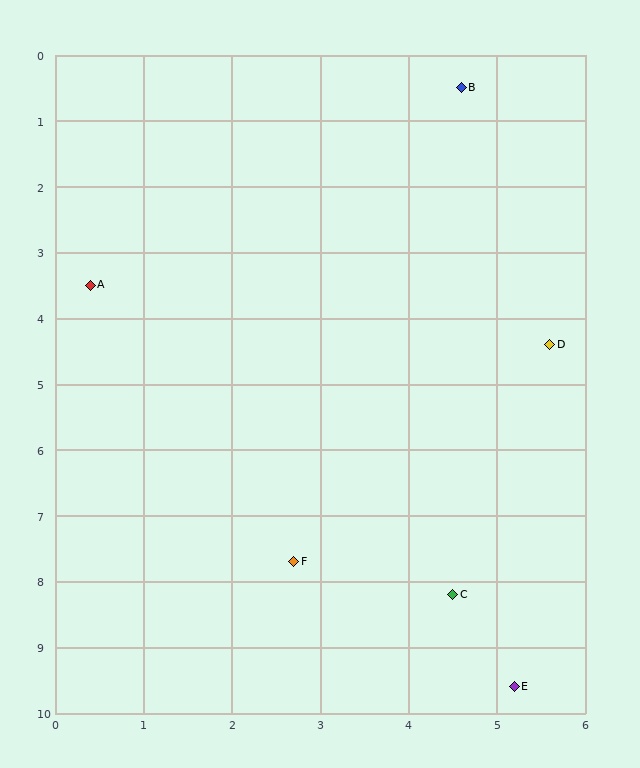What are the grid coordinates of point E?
Point E is at approximately (5.2, 9.6).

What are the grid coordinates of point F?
Point F is at approximately (2.7, 7.7).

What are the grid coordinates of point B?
Point B is at approximately (4.6, 0.5).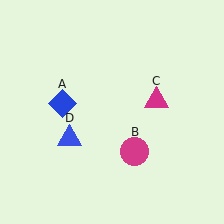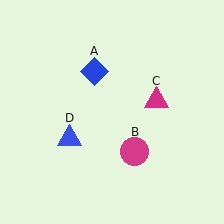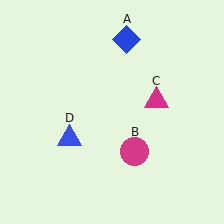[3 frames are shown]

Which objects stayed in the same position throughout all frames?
Magenta circle (object B) and magenta triangle (object C) and blue triangle (object D) remained stationary.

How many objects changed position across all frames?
1 object changed position: blue diamond (object A).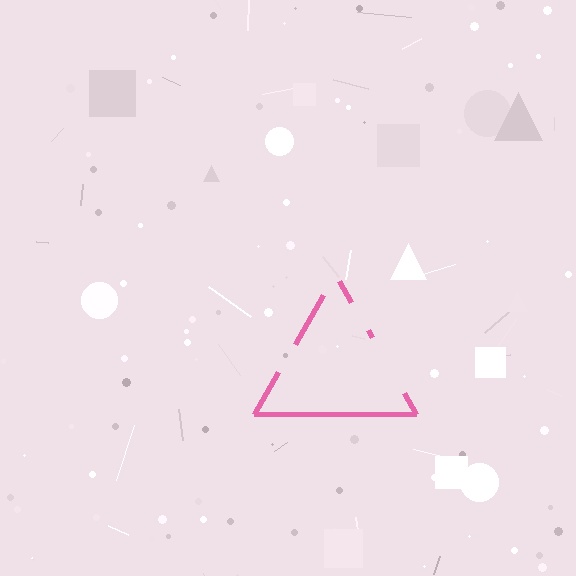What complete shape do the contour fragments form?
The contour fragments form a triangle.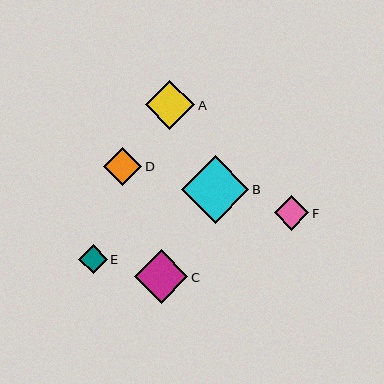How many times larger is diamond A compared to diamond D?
Diamond A is approximately 1.3 times the size of diamond D.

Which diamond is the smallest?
Diamond E is the smallest with a size of approximately 29 pixels.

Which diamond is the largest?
Diamond B is the largest with a size of approximately 68 pixels.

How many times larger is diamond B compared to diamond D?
Diamond B is approximately 1.8 times the size of diamond D.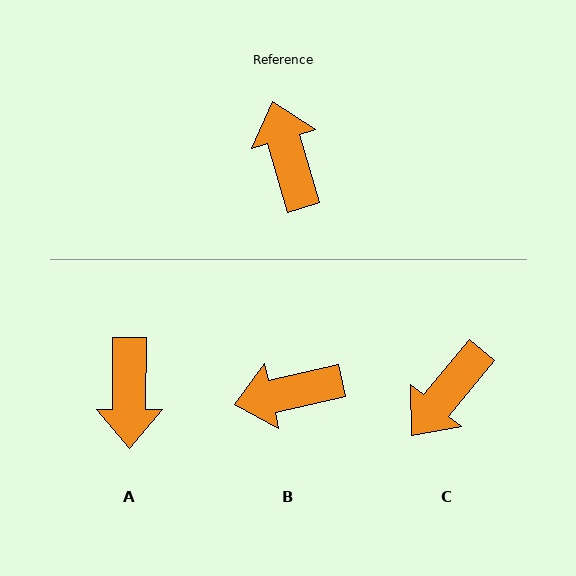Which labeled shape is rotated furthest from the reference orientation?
A, about 163 degrees away.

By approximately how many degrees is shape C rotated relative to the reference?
Approximately 123 degrees counter-clockwise.